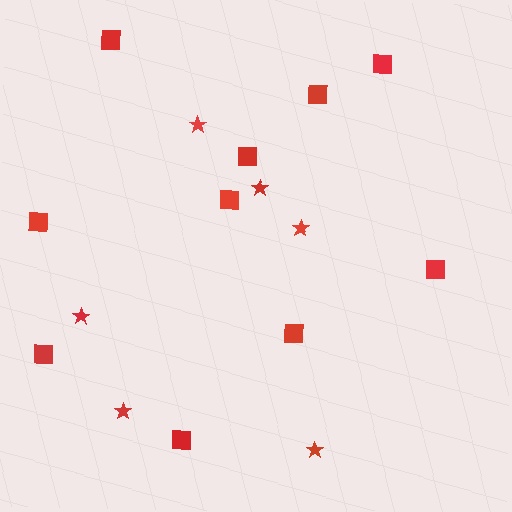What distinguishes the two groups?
There are 2 groups: one group of stars (6) and one group of squares (10).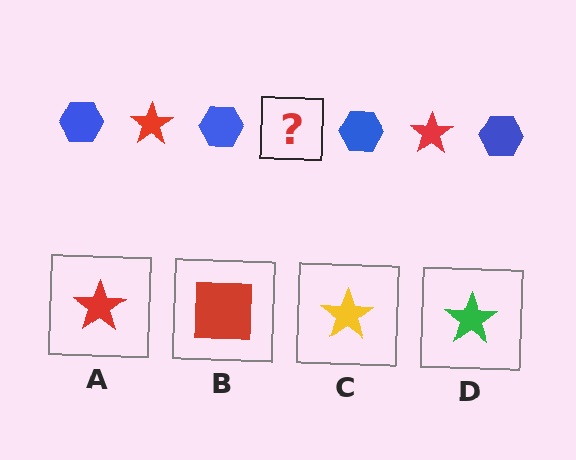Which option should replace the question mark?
Option A.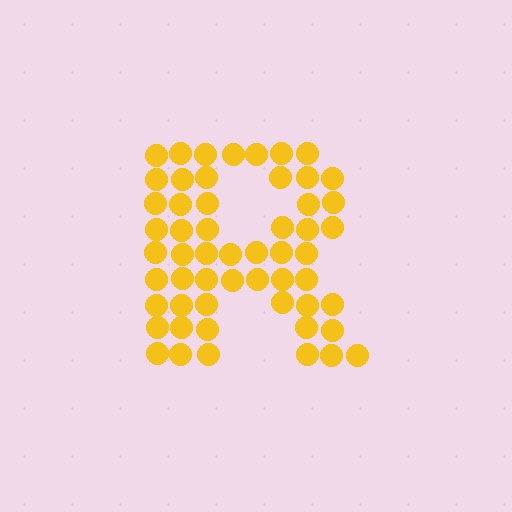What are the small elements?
The small elements are circles.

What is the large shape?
The large shape is the letter R.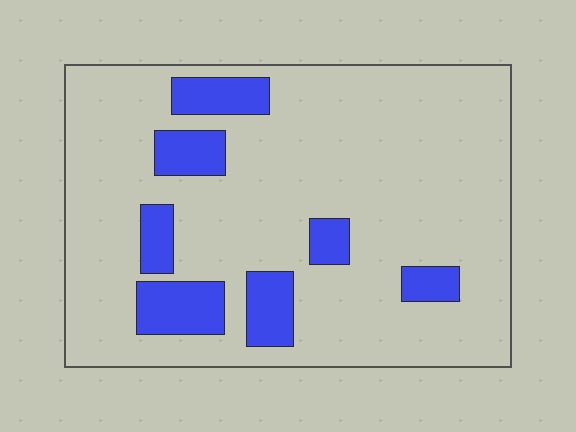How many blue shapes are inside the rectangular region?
7.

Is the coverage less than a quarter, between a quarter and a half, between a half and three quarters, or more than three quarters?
Less than a quarter.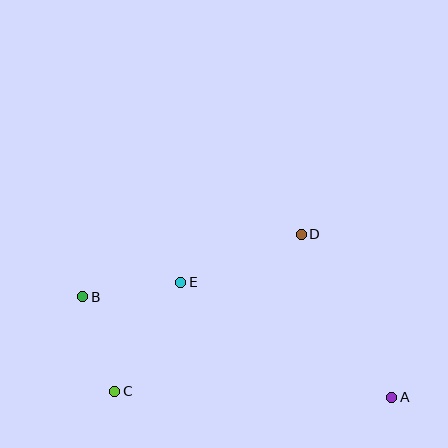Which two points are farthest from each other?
Points A and B are farthest from each other.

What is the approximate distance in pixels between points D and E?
The distance between D and E is approximately 130 pixels.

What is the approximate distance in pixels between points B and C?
The distance between B and C is approximately 99 pixels.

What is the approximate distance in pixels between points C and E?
The distance between C and E is approximately 127 pixels.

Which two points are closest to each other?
Points B and E are closest to each other.